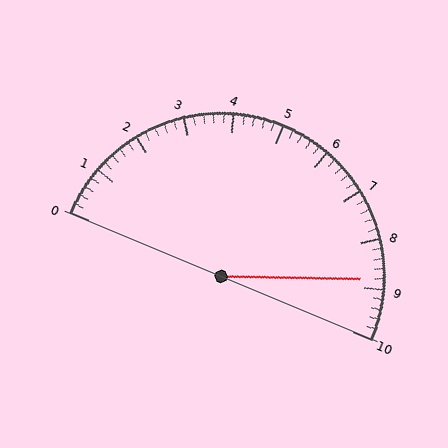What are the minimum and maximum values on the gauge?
The gauge ranges from 0 to 10.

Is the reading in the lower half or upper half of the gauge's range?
The reading is in the upper half of the range (0 to 10).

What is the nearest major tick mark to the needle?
The nearest major tick mark is 9.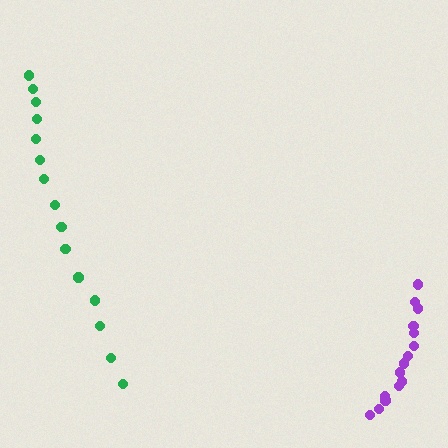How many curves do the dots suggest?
There are 2 distinct paths.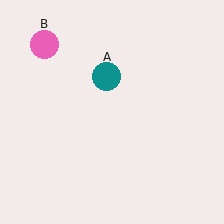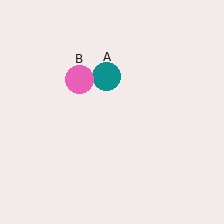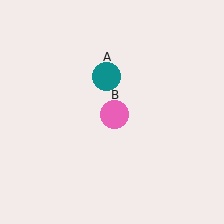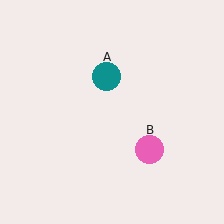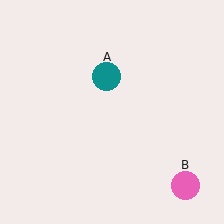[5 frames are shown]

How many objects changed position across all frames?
1 object changed position: pink circle (object B).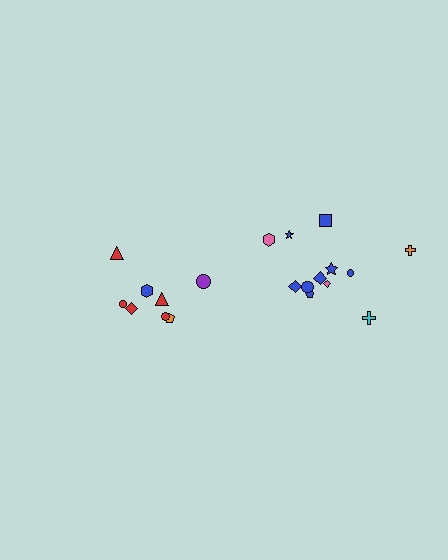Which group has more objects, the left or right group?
The right group.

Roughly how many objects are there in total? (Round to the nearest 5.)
Roughly 20 objects in total.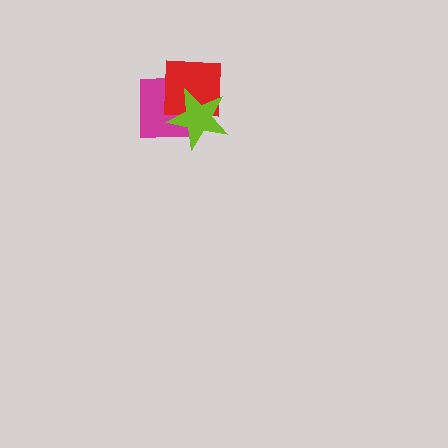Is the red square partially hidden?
Yes, it is partially covered by another shape.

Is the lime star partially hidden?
No, no other shape covers it.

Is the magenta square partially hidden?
Yes, it is partially covered by another shape.